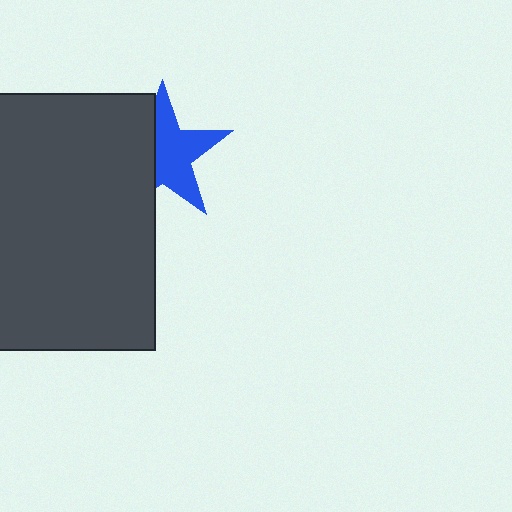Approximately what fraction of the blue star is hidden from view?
Roughly 40% of the blue star is hidden behind the dark gray rectangle.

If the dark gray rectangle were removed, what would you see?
You would see the complete blue star.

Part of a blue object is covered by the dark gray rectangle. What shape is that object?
It is a star.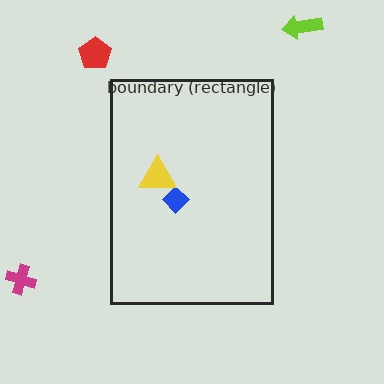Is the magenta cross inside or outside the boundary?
Outside.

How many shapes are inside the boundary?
2 inside, 3 outside.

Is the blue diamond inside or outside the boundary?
Inside.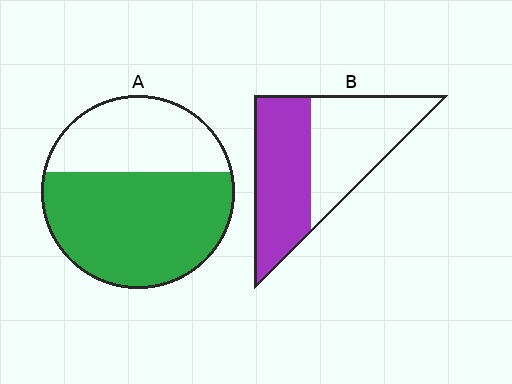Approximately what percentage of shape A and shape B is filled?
A is approximately 65% and B is approximately 50%.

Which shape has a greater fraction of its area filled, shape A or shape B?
Shape A.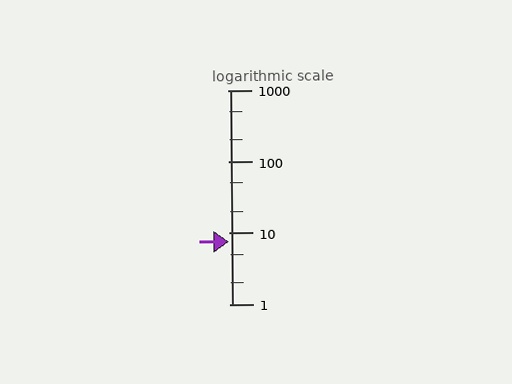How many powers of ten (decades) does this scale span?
The scale spans 3 decades, from 1 to 1000.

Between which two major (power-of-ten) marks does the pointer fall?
The pointer is between 1 and 10.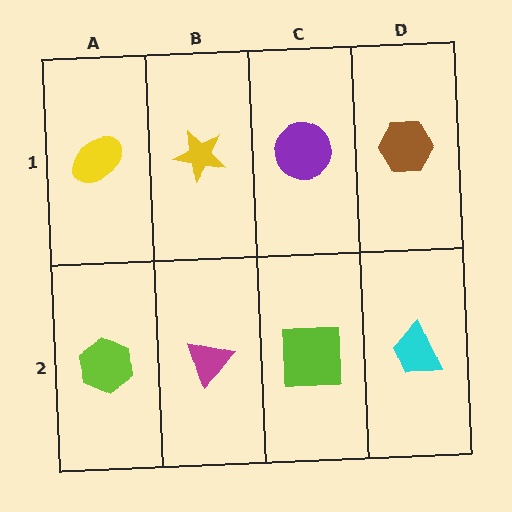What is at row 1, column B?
A yellow star.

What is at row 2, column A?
A lime hexagon.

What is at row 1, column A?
A yellow ellipse.